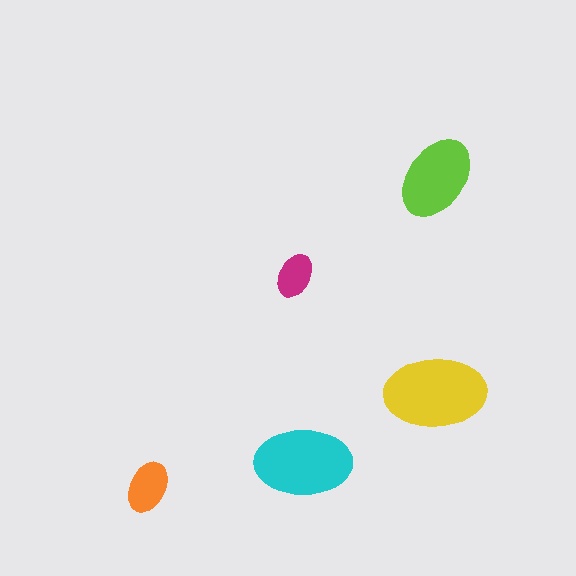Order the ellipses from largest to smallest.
the yellow one, the cyan one, the lime one, the orange one, the magenta one.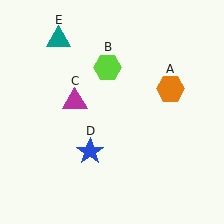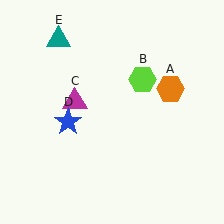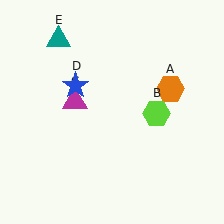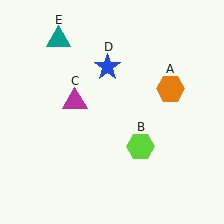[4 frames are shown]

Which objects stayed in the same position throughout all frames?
Orange hexagon (object A) and magenta triangle (object C) and teal triangle (object E) remained stationary.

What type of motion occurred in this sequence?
The lime hexagon (object B), blue star (object D) rotated clockwise around the center of the scene.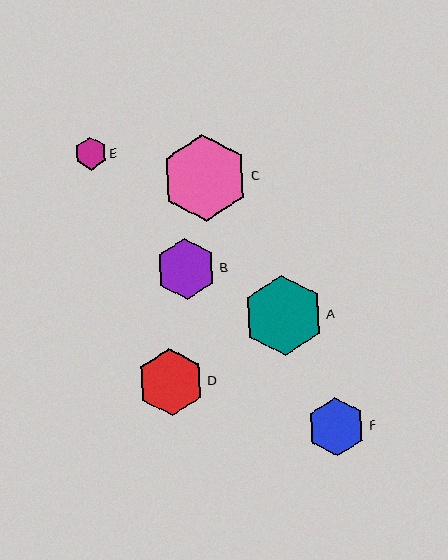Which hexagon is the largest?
Hexagon C is the largest with a size of approximately 87 pixels.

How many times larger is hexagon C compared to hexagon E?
Hexagon C is approximately 2.7 times the size of hexagon E.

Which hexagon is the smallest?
Hexagon E is the smallest with a size of approximately 33 pixels.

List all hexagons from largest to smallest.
From largest to smallest: C, A, D, B, F, E.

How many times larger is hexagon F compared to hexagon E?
Hexagon F is approximately 1.8 times the size of hexagon E.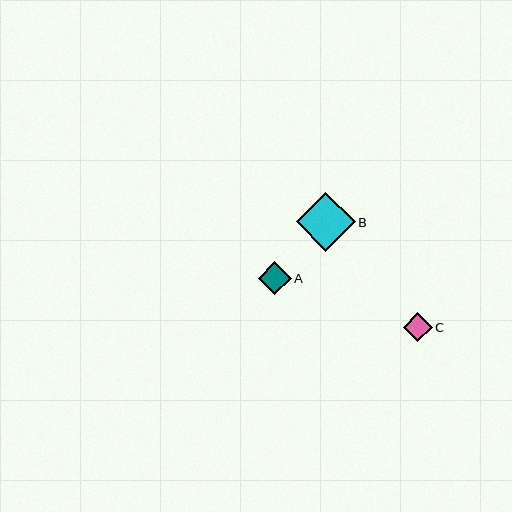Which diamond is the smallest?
Diamond C is the smallest with a size of approximately 29 pixels.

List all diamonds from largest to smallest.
From largest to smallest: B, A, C.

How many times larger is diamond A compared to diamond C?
Diamond A is approximately 1.1 times the size of diamond C.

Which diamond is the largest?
Diamond B is the largest with a size of approximately 59 pixels.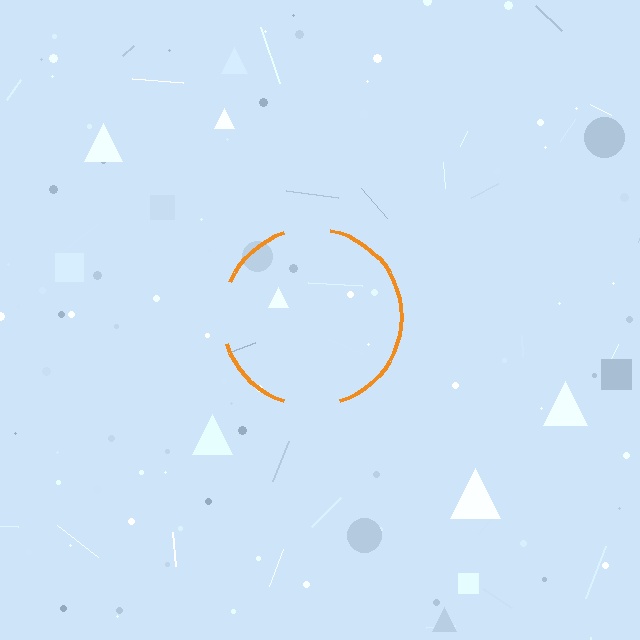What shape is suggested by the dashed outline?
The dashed outline suggests a circle.